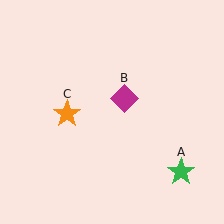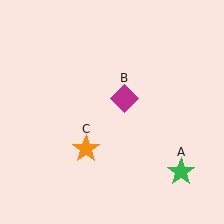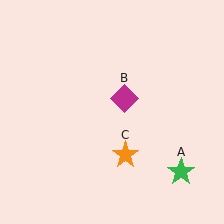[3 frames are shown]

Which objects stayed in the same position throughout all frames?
Green star (object A) and magenta diamond (object B) remained stationary.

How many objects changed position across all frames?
1 object changed position: orange star (object C).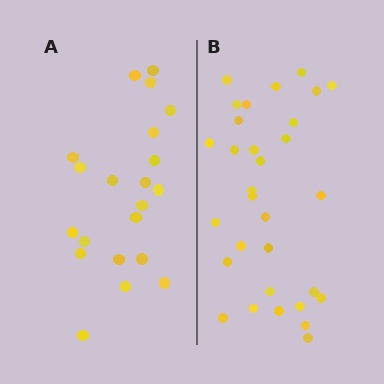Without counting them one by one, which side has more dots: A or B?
Region B (the right region) has more dots.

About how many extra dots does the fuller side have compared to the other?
Region B has roughly 10 or so more dots than region A.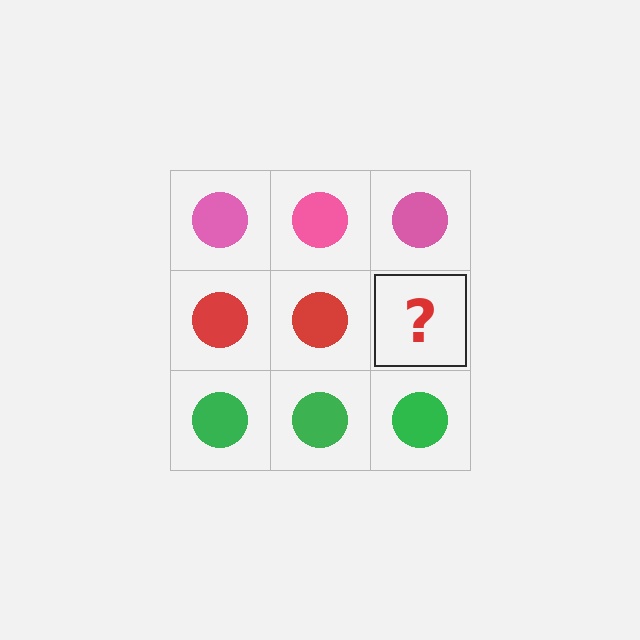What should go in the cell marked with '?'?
The missing cell should contain a red circle.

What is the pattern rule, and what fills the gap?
The rule is that each row has a consistent color. The gap should be filled with a red circle.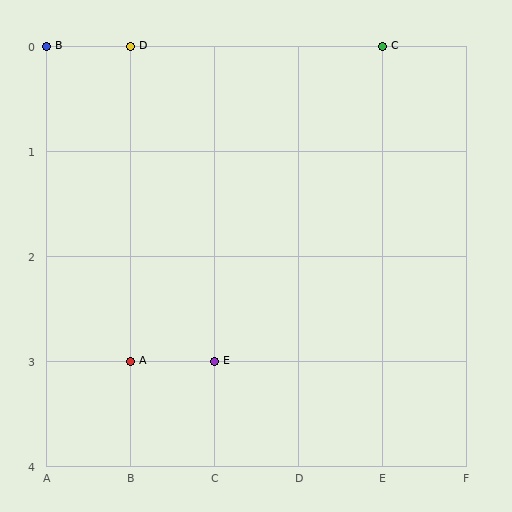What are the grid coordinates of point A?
Point A is at grid coordinates (B, 3).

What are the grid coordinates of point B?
Point B is at grid coordinates (A, 0).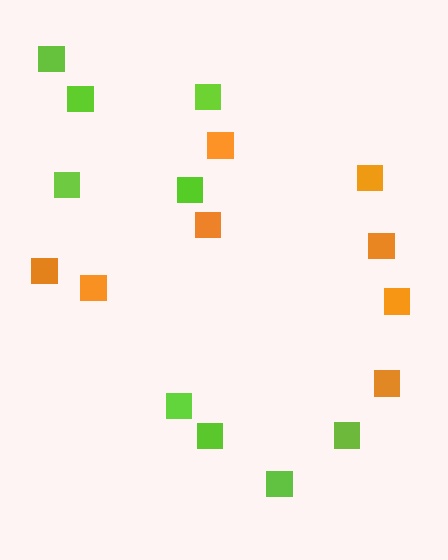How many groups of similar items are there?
There are 2 groups: one group of lime squares (9) and one group of orange squares (8).